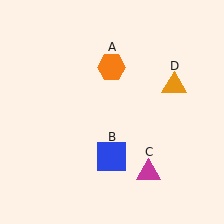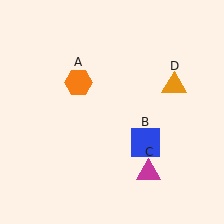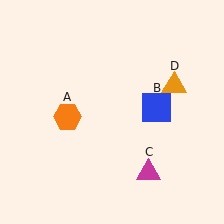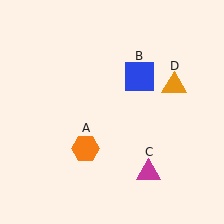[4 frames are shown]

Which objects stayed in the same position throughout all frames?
Magenta triangle (object C) and orange triangle (object D) remained stationary.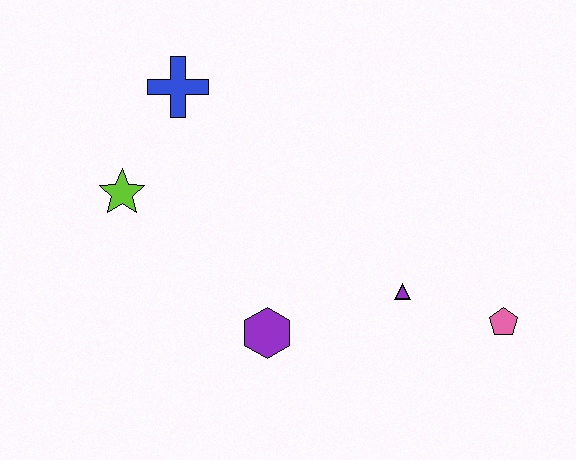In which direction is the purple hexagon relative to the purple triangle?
The purple hexagon is to the left of the purple triangle.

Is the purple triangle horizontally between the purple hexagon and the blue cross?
No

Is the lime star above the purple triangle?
Yes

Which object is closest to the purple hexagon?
The purple triangle is closest to the purple hexagon.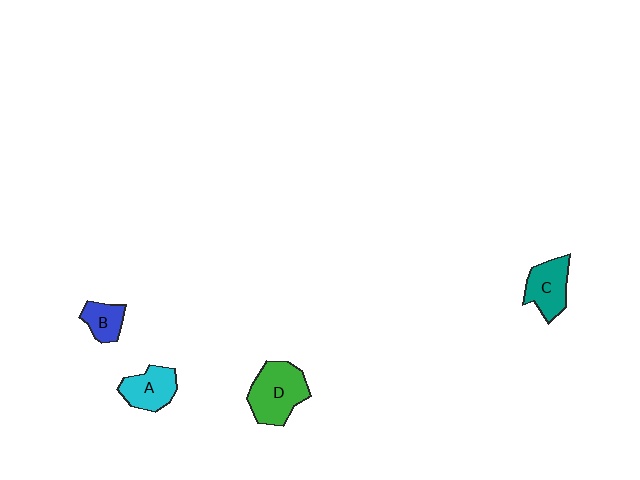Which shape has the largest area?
Shape D (green).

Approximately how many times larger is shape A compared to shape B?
Approximately 1.4 times.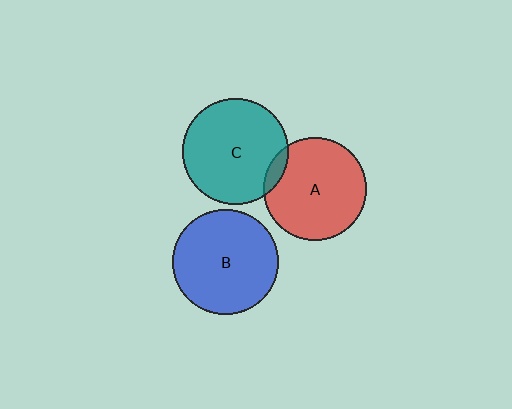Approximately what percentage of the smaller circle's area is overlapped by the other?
Approximately 10%.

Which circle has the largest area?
Circle C (teal).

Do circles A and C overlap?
Yes.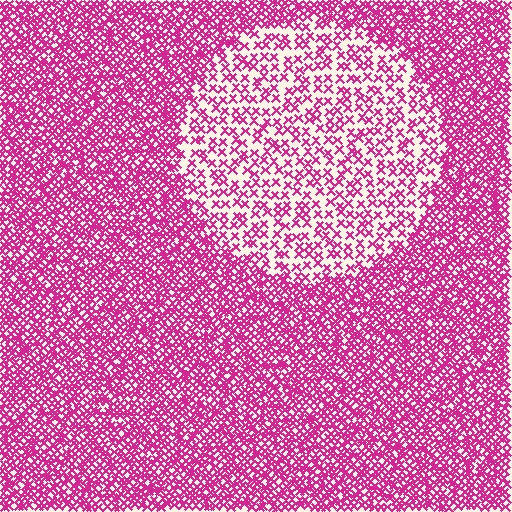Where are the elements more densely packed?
The elements are more densely packed outside the circle boundary.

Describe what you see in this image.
The image contains small magenta elements arranged at two different densities. A circle-shaped region is visible where the elements are less densely packed than the surrounding area.